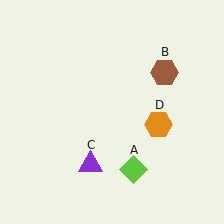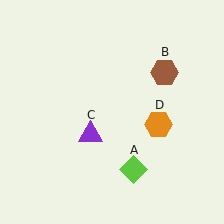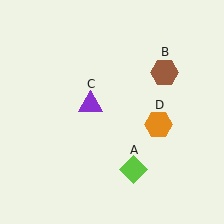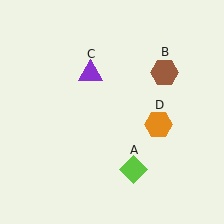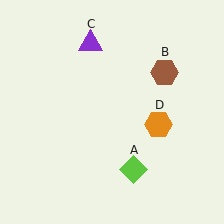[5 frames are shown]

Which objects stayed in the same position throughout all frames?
Lime diamond (object A) and brown hexagon (object B) and orange hexagon (object D) remained stationary.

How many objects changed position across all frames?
1 object changed position: purple triangle (object C).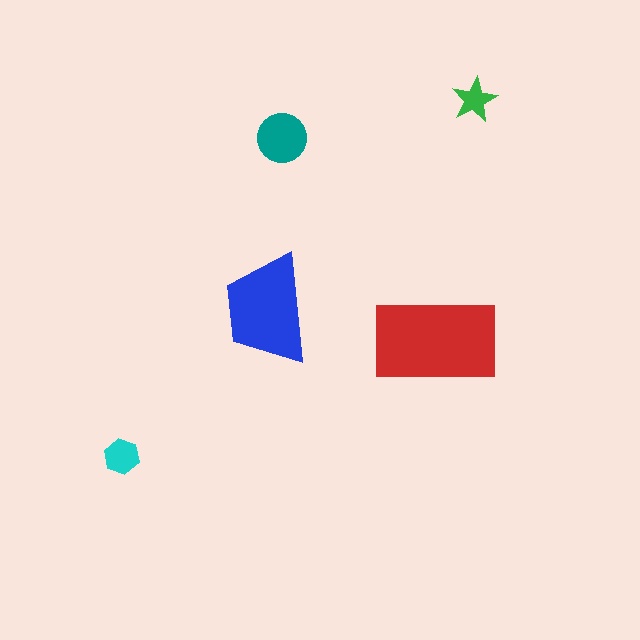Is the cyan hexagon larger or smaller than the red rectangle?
Smaller.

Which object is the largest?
The red rectangle.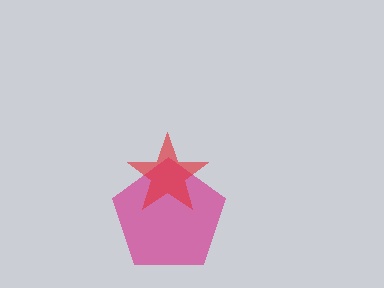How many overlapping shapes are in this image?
There are 2 overlapping shapes in the image.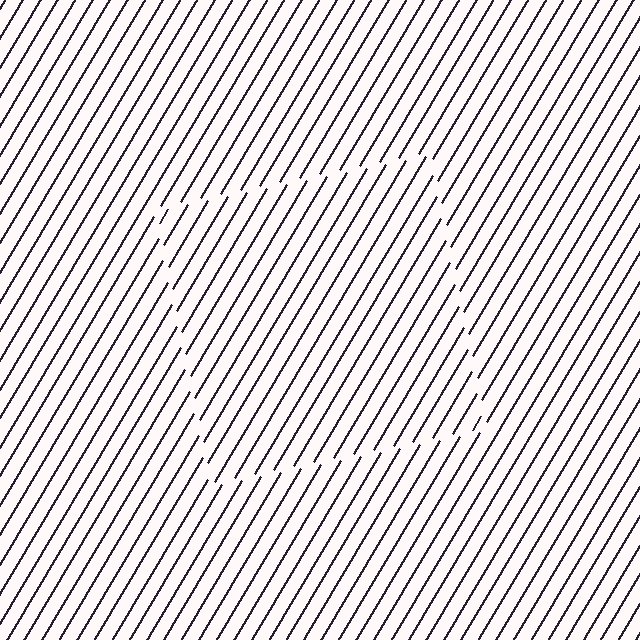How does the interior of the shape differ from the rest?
The interior of the shape contains the same grating, shifted by half a period — the contour is defined by the phase discontinuity where line-ends from the inner and outer gratings abut.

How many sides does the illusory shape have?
4 sides — the line-ends trace a square.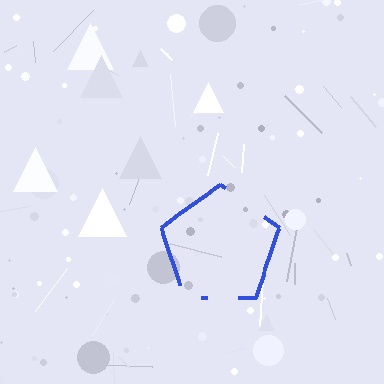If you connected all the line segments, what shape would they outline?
They would outline a pentagon.